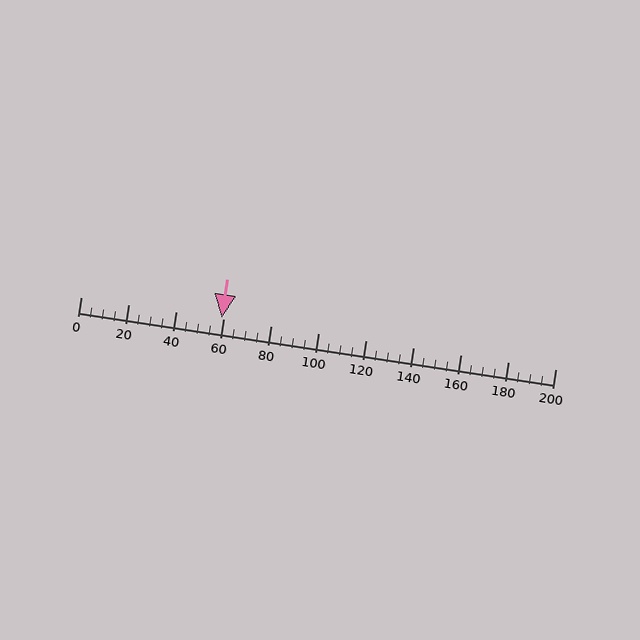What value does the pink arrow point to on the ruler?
The pink arrow points to approximately 59.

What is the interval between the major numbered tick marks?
The major tick marks are spaced 20 units apart.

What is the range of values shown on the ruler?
The ruler shows values from 0 to 200.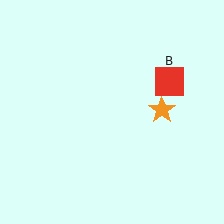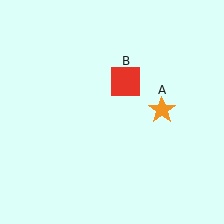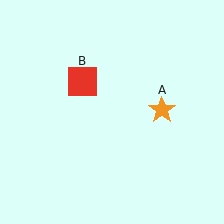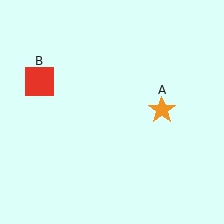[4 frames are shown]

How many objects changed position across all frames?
1 object changed position: red square (object B).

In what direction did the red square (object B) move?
The red square (object B) moved left.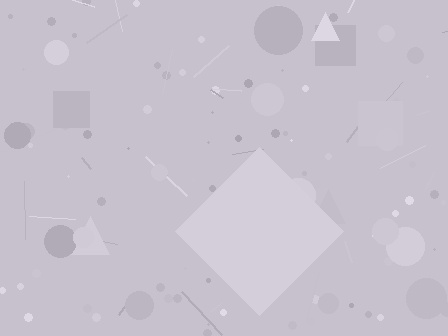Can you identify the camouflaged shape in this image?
The camouflaged shape is a diamond.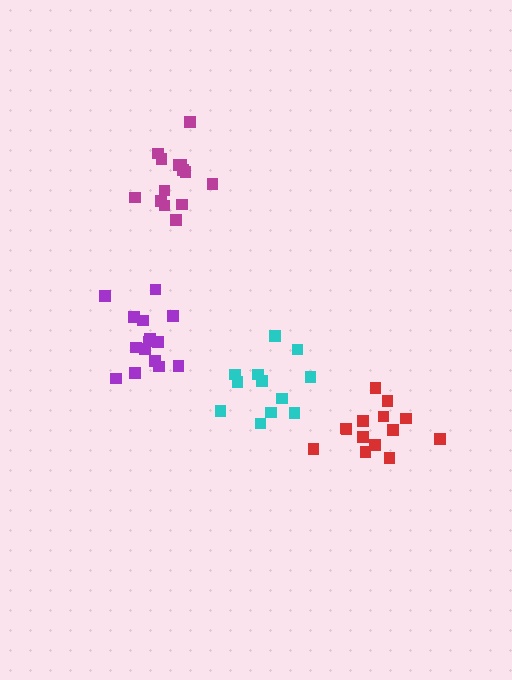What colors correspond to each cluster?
The clusters are colored: red, purple, magenta, cyan.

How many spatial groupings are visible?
There are 4 spatial groupings.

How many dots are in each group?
Group 1: 14 dots, Group 2: 15 dots, Group 3: 14 dots, Group 4: 12 dots (55 total).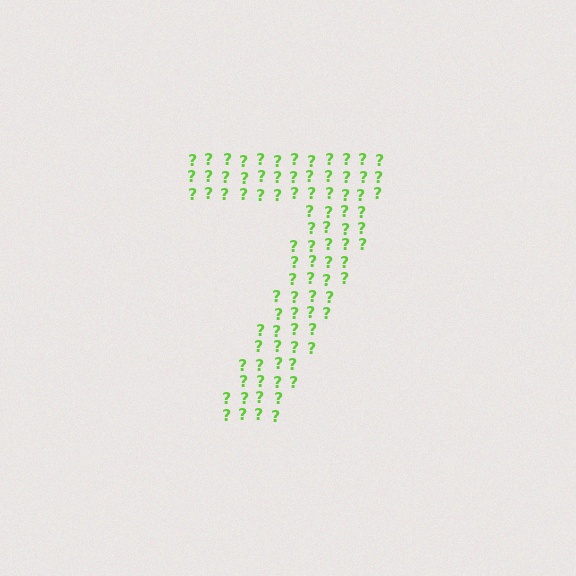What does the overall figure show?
The overall figure shows the digit 7.